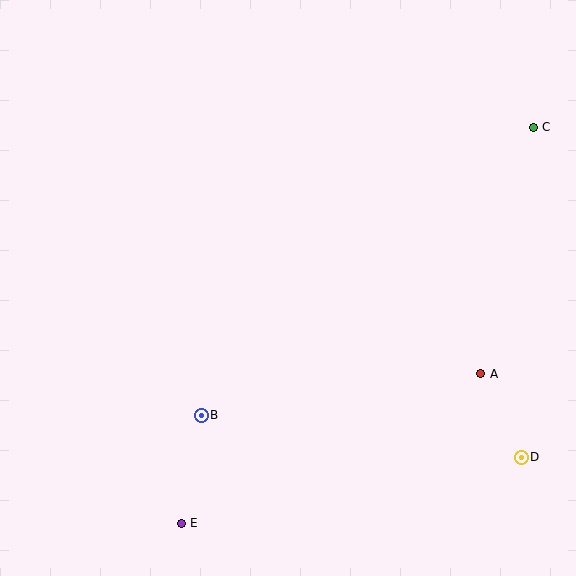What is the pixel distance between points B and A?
The distance between B and A is 283 pixels.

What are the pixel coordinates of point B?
Point B is at (201, 415).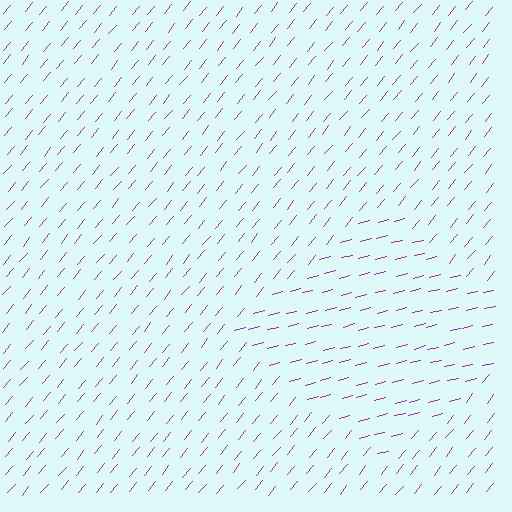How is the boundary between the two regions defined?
The boundary is defined purely by a change in line orientation (approximately 36 degrees difference). All lines are the same color and thickness.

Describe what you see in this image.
The image is filled with small purple line segments. A diamond region in the image has lines oriented differently from the surrounding lines, creating a visible texture boundary.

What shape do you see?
I see a diamond.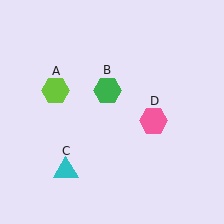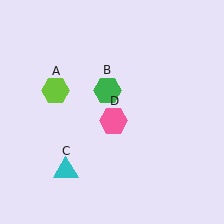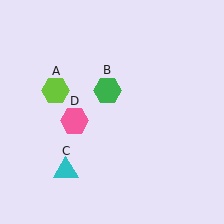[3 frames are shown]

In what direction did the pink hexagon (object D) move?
The pink hexagon (object D) moved left.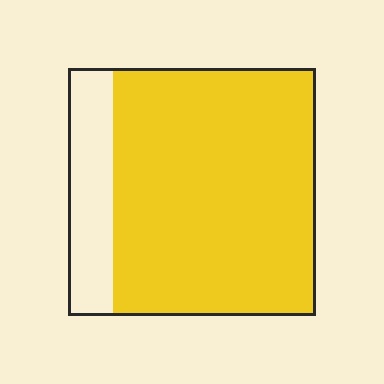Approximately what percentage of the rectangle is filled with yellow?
Approximately 80%.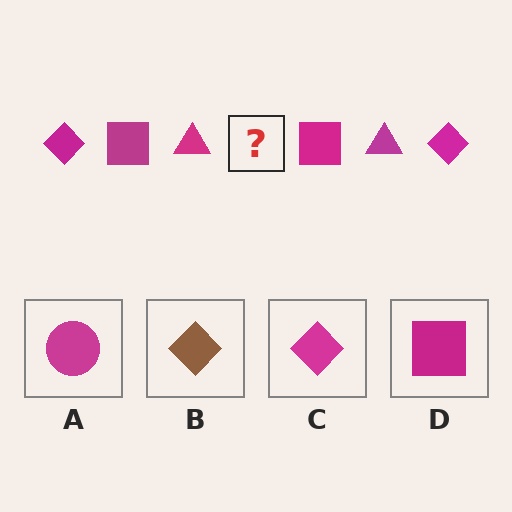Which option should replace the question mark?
Option C.